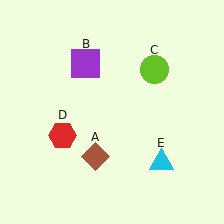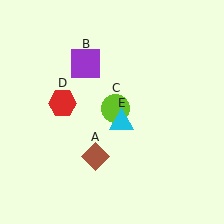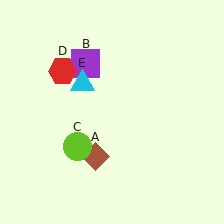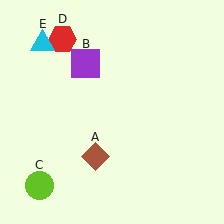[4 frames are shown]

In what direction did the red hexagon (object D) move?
The red hexagon (object D) moved up.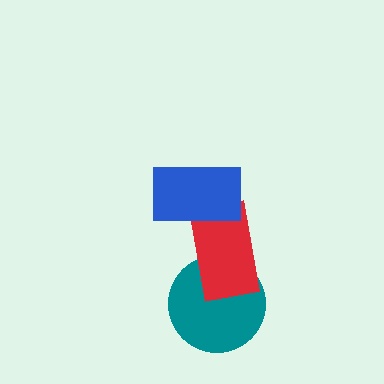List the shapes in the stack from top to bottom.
From top to bottom: the blue rectangle, the red rectangle, the teal circle.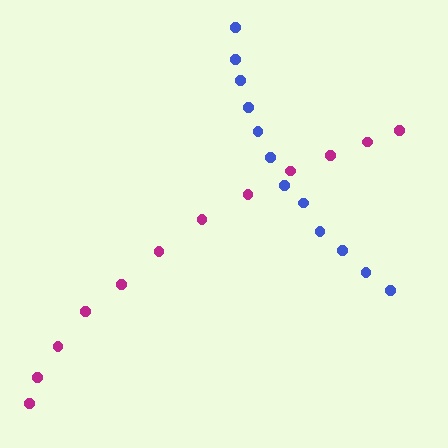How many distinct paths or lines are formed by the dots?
There are 2 distinct paths.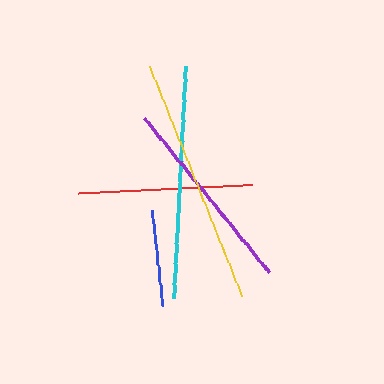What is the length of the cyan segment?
The cyan segment is approximately 232 pixels long.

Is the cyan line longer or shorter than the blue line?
The cyan line is longer than the blue line.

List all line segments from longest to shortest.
From longest to shortest: yellow, cyan, purple, red, blue.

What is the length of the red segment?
The red segment is approximately 174 pixels long.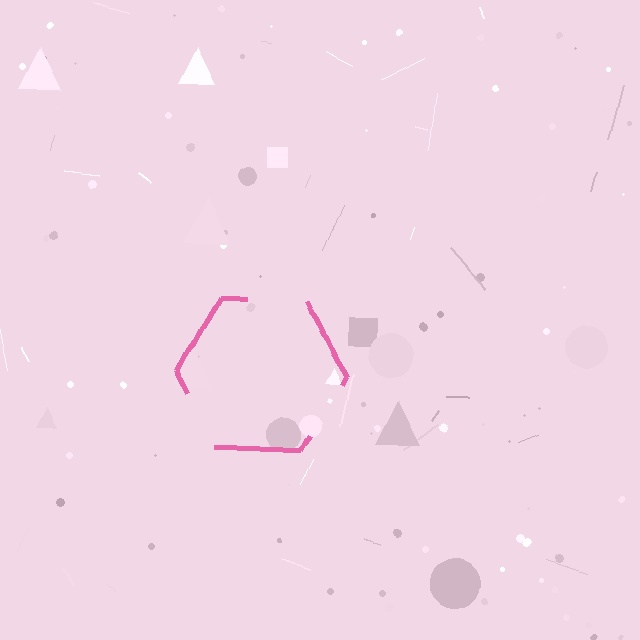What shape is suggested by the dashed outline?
The dashed outline suggests a hexagon.